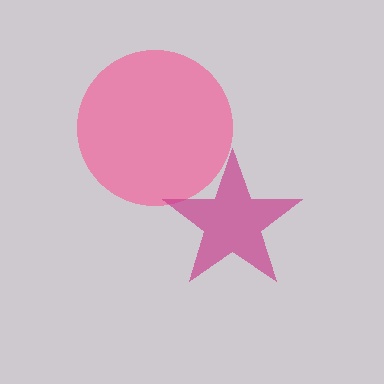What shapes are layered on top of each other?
The layered shapes are: a pink circle, a magenta star.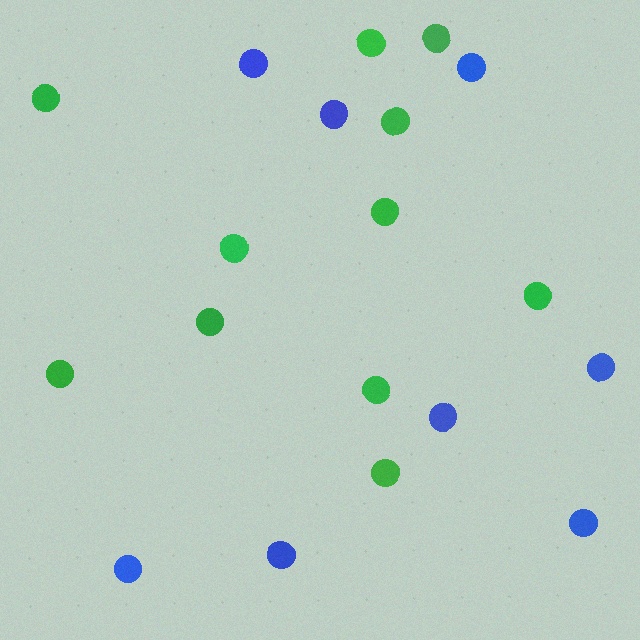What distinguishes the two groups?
There are 2 groups: one group of green circles (11) and one group of blue circles (8).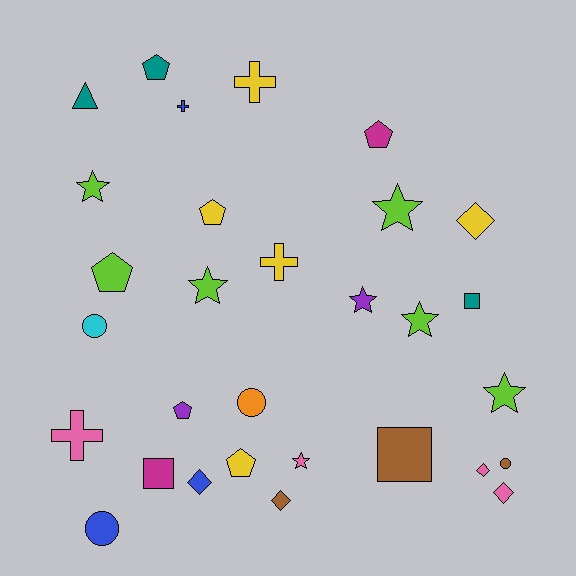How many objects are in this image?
There are 30 objects.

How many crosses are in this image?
There are 4 crosses.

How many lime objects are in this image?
There are 6 lime objects.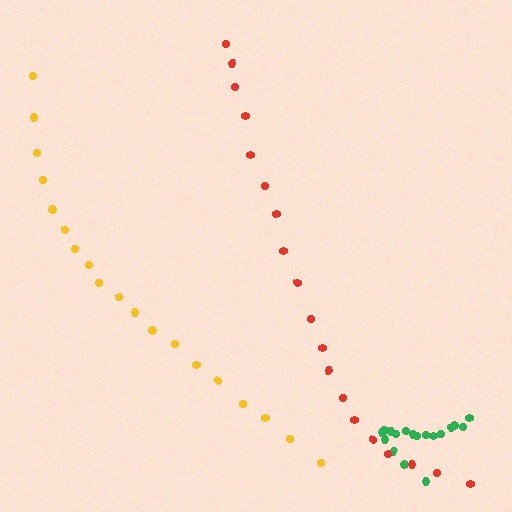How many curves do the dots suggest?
There are 3 distinct paths.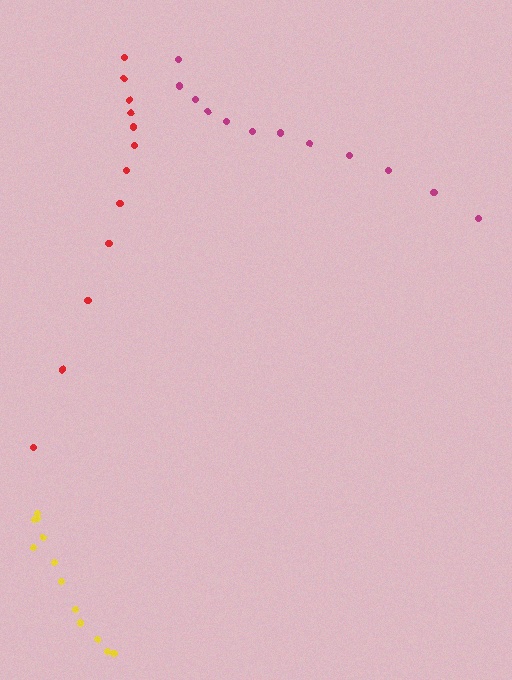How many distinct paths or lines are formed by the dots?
There are 3 distinct paths.